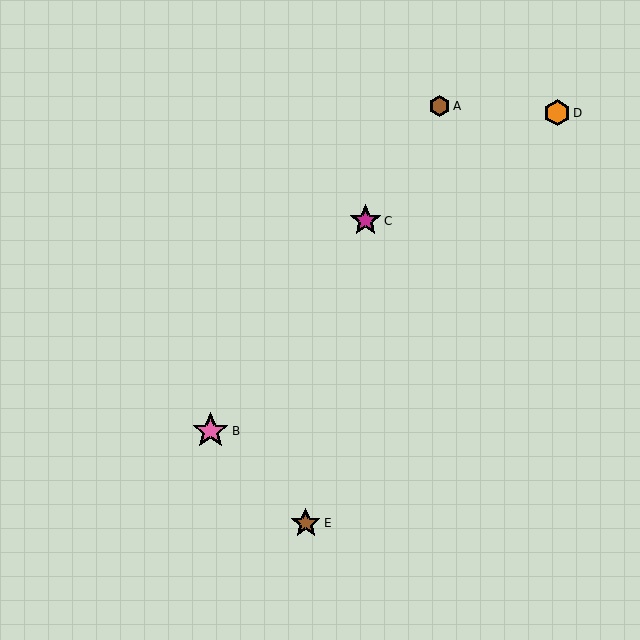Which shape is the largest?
The pink star (labeled B) is the largest.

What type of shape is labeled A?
Shape A is a brown hexagon.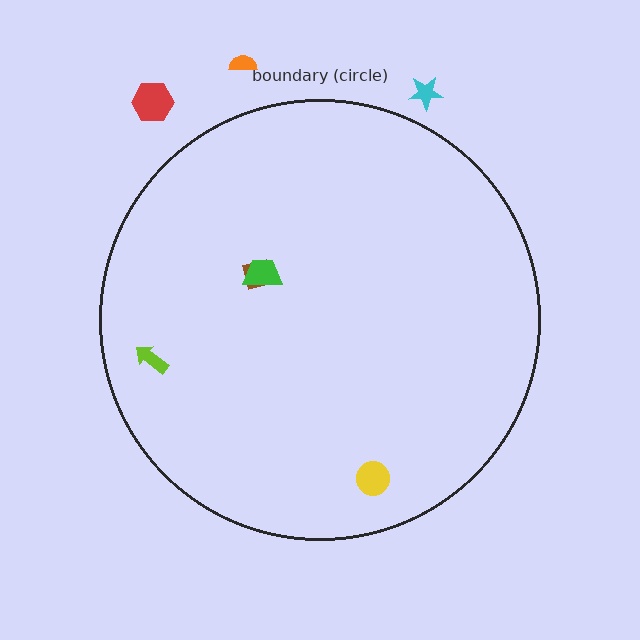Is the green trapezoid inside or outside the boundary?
Inside.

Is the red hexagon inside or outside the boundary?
Outside.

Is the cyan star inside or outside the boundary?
Outside.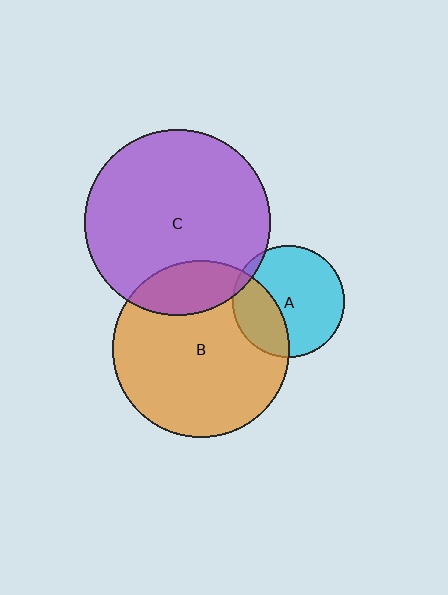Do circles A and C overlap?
Yes.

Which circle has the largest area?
Circle C (purple).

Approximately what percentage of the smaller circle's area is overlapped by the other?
Approximately 5%.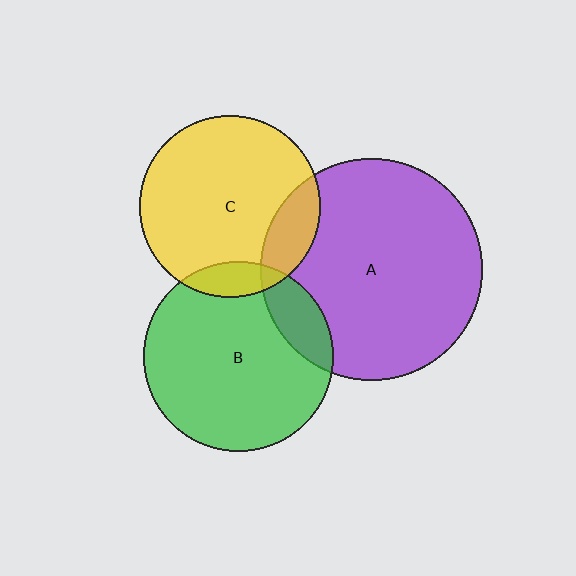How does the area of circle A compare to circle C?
Approximately 1.5 times.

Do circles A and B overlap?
Yes.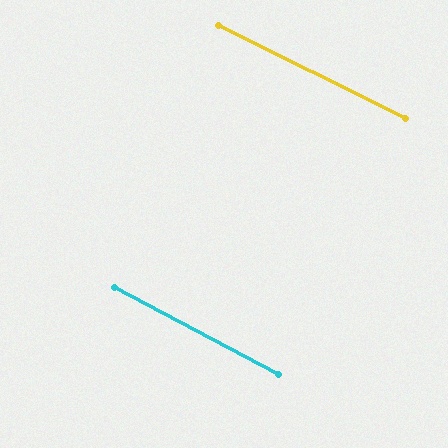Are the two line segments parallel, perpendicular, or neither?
Parallel — their directions differ by only 1.1°.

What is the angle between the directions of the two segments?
Approximately 1 degree.